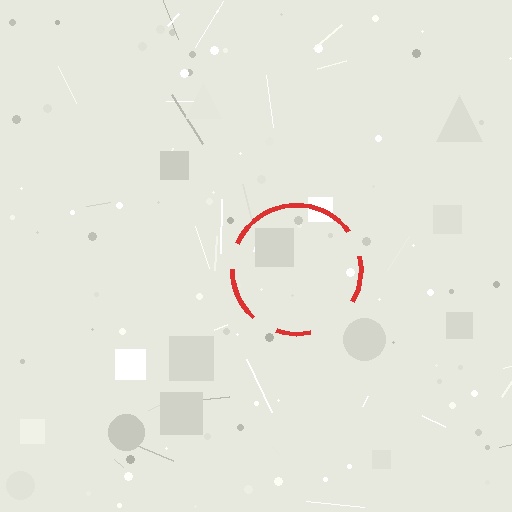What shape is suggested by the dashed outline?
The dashed outline suggests a circle.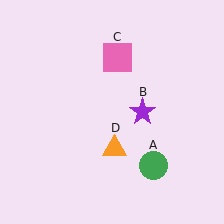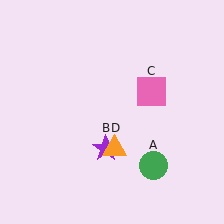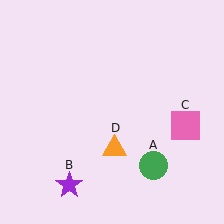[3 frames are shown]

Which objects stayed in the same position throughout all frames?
Green circle (object A) and orange triangle (object D) remained stationary.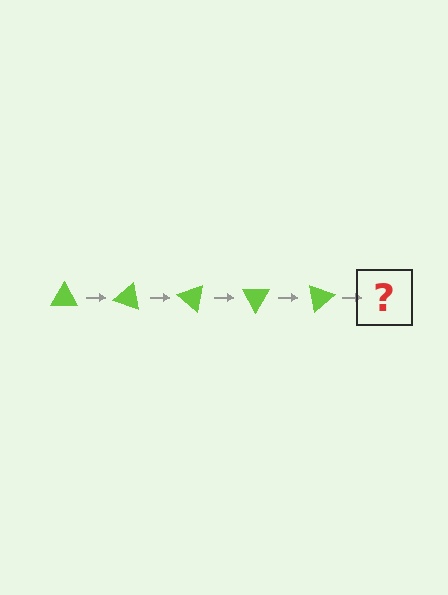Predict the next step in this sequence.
The next step is a lime triangle rotated 100 degrees.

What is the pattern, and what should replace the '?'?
The pattern is that the triangle rotates 20 degrees each step. The '?' should be a lime triangle rotated 100 degrees.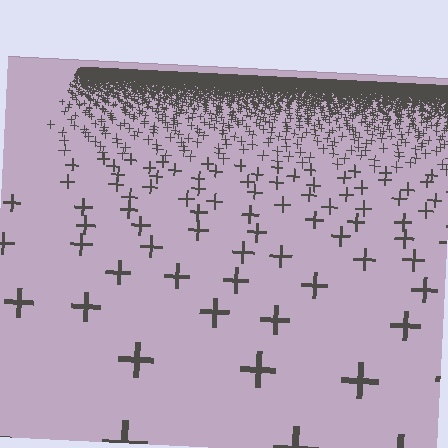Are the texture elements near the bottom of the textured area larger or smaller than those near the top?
Larger. Near the bottom, elements are closer to the viewer and appear at a bigger on-screen size.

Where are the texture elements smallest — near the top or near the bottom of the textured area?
Near the top.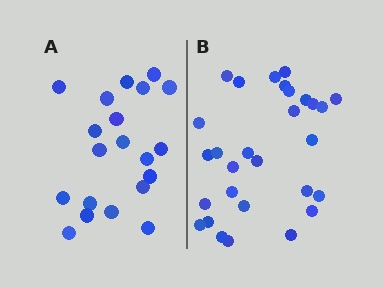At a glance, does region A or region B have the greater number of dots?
Region B (the right region) has more dots.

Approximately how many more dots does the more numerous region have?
Region B has roughly 8 or so more dots than region A.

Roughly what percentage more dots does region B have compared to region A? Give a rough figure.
About 45% more.